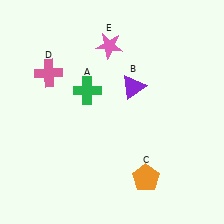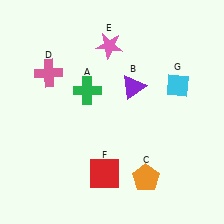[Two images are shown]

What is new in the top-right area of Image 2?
A cyan diamond (G) was added in the top-right area of Image 2.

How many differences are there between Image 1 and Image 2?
There are 2 differences between the two images.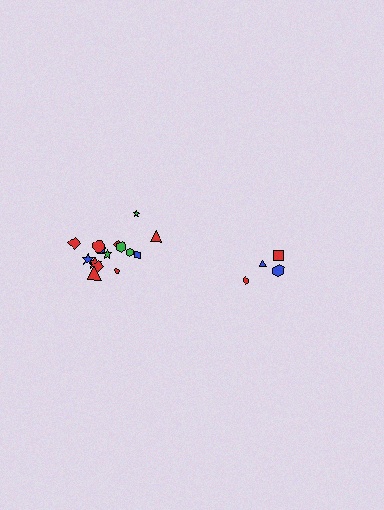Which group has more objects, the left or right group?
The left group.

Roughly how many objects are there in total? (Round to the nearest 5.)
Roughly 20 objects in total.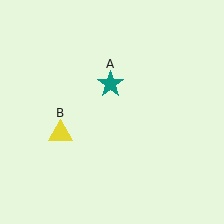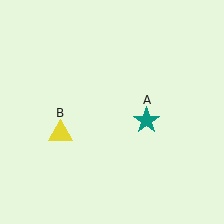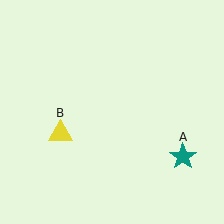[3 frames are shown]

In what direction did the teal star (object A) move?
The teal star (object A) moved down and to the right.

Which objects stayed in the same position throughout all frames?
Yellow triangle (object B) remained stationary.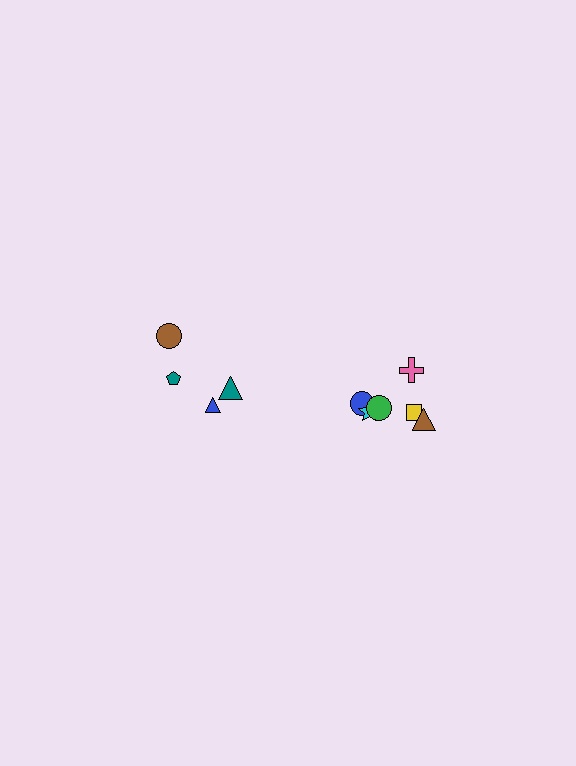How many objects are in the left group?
There are 4 objects.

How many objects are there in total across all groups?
There are 10 objects.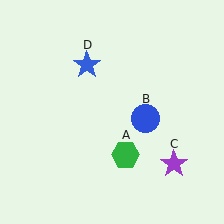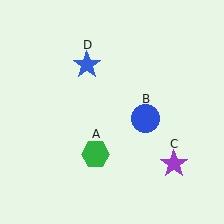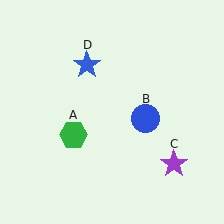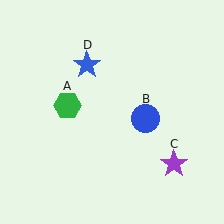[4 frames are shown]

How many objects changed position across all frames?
1 object changed position: green hexagon (object A).